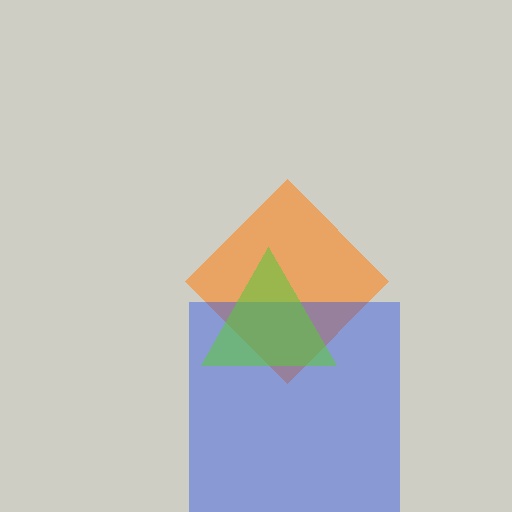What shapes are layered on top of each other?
The layered shapes are: an orange diamond, a blue square, a lime triangle.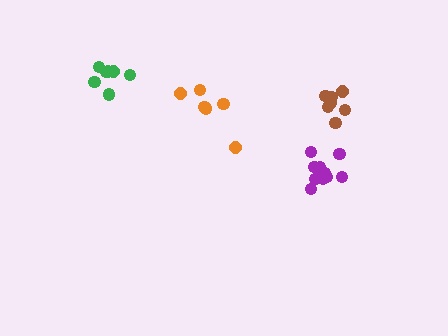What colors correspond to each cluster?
The clusters are colored: purple, orange, green, brown.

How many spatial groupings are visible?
There are 4 spatial groupings.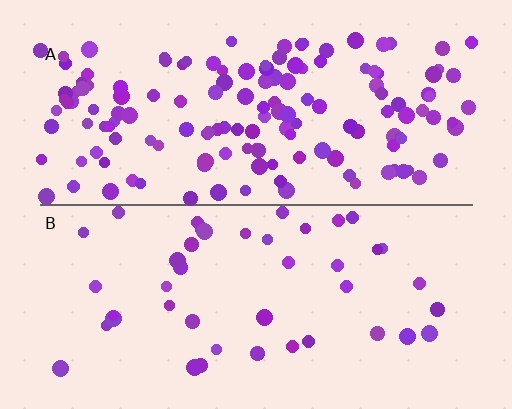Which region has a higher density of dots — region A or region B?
A (the top).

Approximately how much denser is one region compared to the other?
Approximately 3.4× — region A over region B.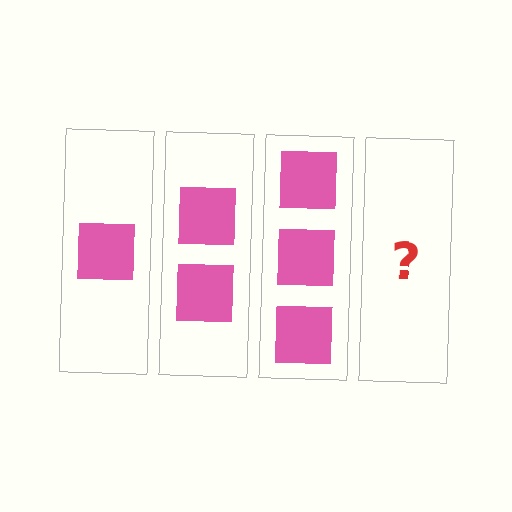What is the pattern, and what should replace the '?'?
The pattern is that each step adds one more square. The '?' should be 4 squares.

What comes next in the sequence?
The next element should be 4 squares.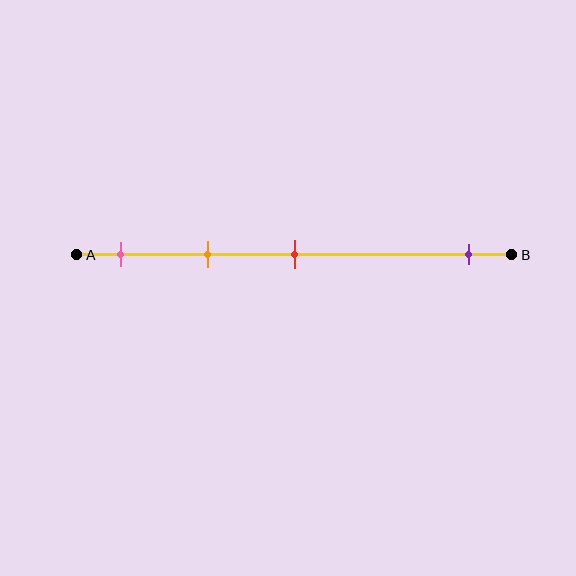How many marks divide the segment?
There are 4 marks dividing the segment.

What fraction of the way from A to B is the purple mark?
The purple mark is approximately 90% (0.9) of the way from A to B.